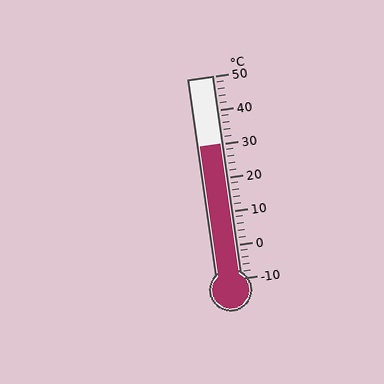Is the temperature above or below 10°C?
The temperature is above 10°C.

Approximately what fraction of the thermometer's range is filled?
The thermometer is filled to approximately 65% of its range.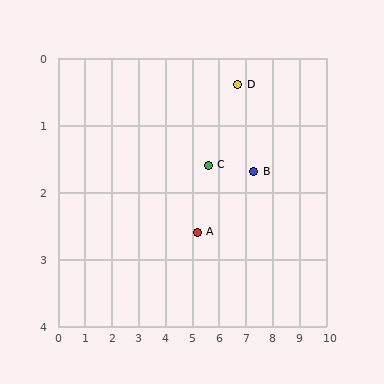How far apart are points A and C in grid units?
Points A and C are about 1.1 grid units apart.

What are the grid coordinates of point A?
Point A is at approximately (5.2, 2.6).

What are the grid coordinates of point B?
Point B is at approximately (7.3, 1.7).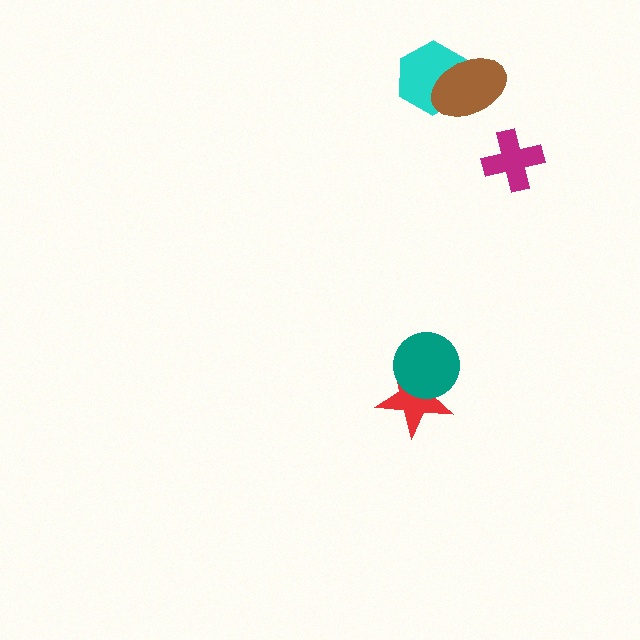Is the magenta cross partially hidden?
No, no other shape covers it.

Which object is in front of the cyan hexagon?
The brown ellipse is in front of the cyan hexagon.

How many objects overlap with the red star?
1 object overlaps with the red star.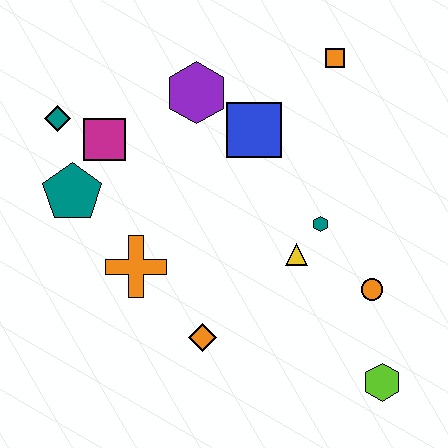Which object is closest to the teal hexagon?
The yellow triangle is closest to the teal hexagon.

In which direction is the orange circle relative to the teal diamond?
The orange circle is to the right of the teal diamond.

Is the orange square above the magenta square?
Yes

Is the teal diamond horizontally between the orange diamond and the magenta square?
No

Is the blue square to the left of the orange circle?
Yes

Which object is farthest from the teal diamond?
The lime hexagon is farthest from the teal diamond.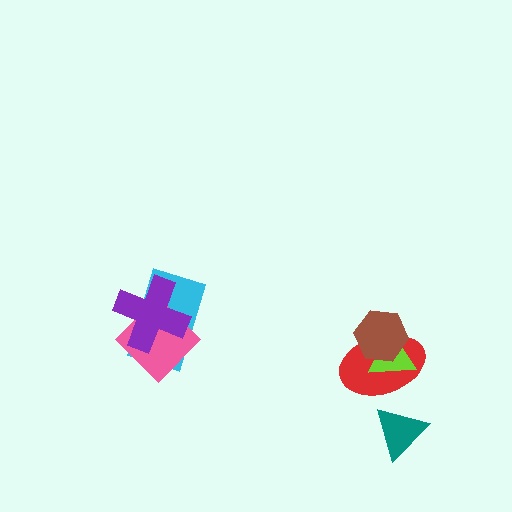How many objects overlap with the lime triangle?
2 objects overlap with the lime triangle.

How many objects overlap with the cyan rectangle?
2 objects overlap with the cyan rectangle.